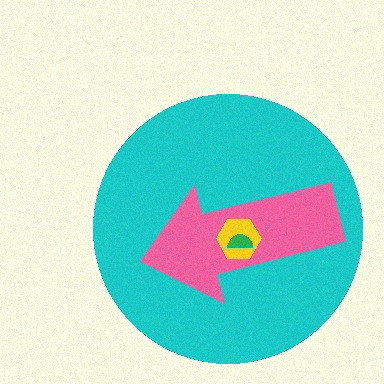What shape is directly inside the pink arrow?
The yellow hexagon.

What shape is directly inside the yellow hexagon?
The green semicircle.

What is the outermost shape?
The cyan circle.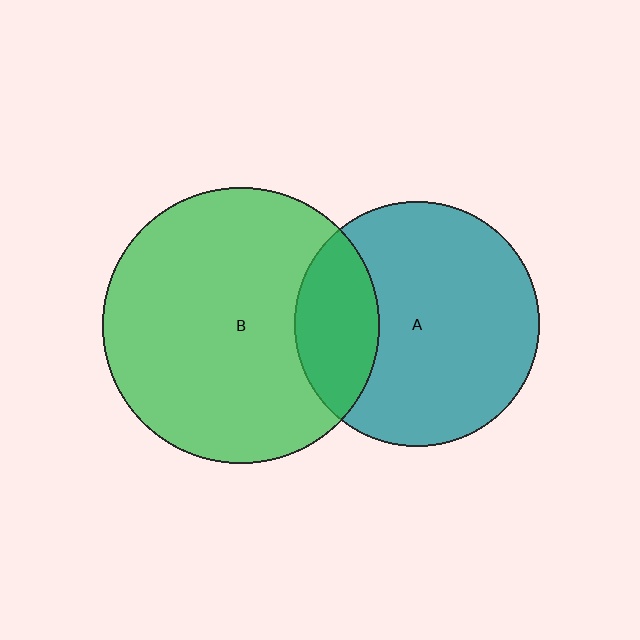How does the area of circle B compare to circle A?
Approximately 1.3 times.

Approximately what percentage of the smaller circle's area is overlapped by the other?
Approximately 25%.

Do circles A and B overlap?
Yes.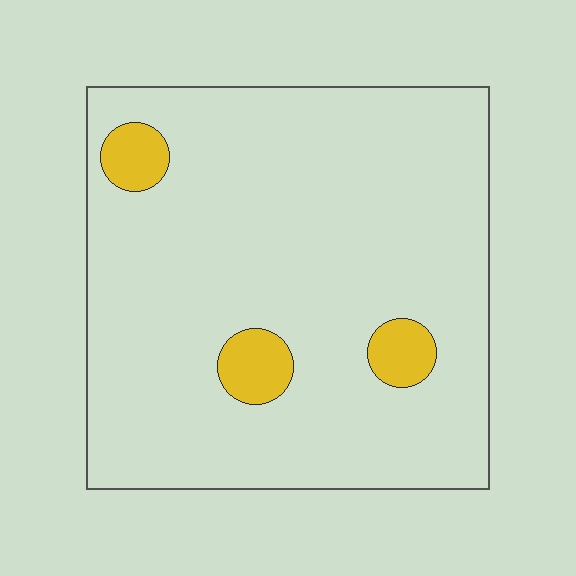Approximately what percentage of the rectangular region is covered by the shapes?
Approximately 10%.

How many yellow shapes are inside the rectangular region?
3.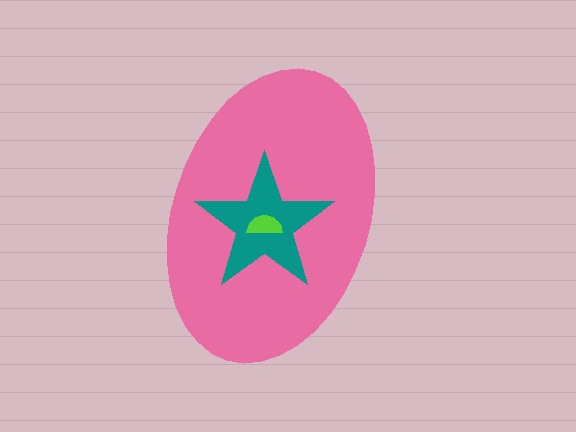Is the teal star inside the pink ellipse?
Yes.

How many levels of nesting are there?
3.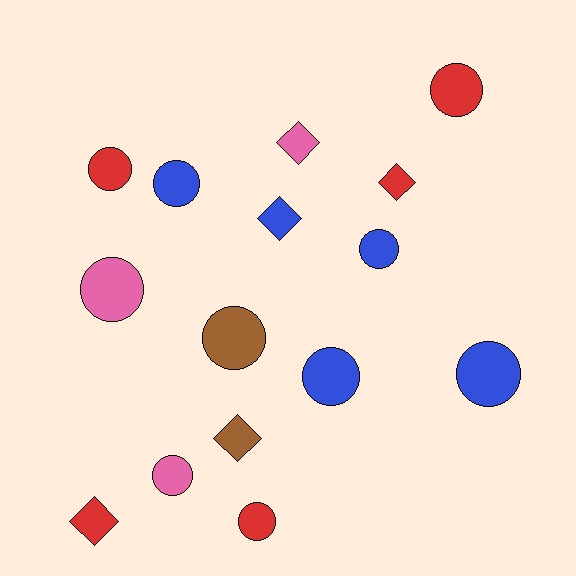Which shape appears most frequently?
Circle, with 10 objects.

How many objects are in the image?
There are 15 objects.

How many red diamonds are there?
There are 2 red diamonds.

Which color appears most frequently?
Blue, with 5 objects.